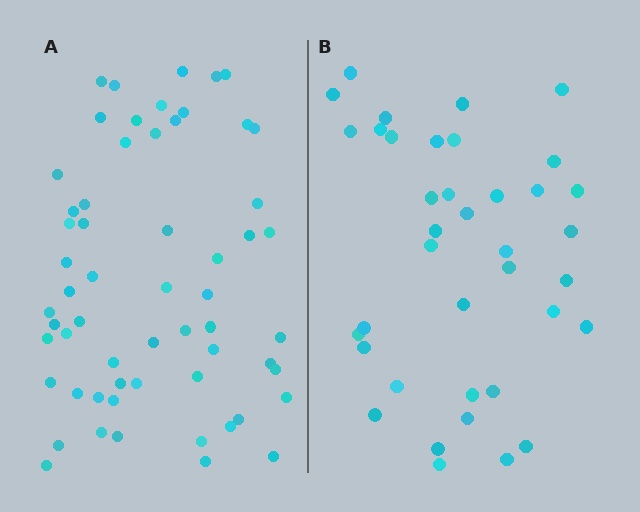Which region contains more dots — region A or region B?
Region A (the left region) has more dots.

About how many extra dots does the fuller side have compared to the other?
Region A has approximately 20 more dots than region B.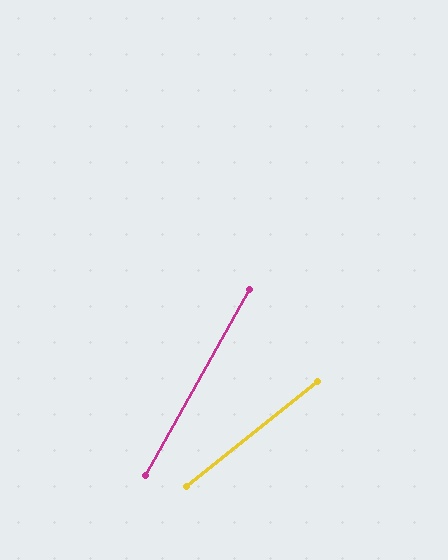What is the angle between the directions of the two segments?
Approximately 22 degrees.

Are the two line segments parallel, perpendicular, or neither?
Neither parallel nor perpendicular — they differ by about 22°.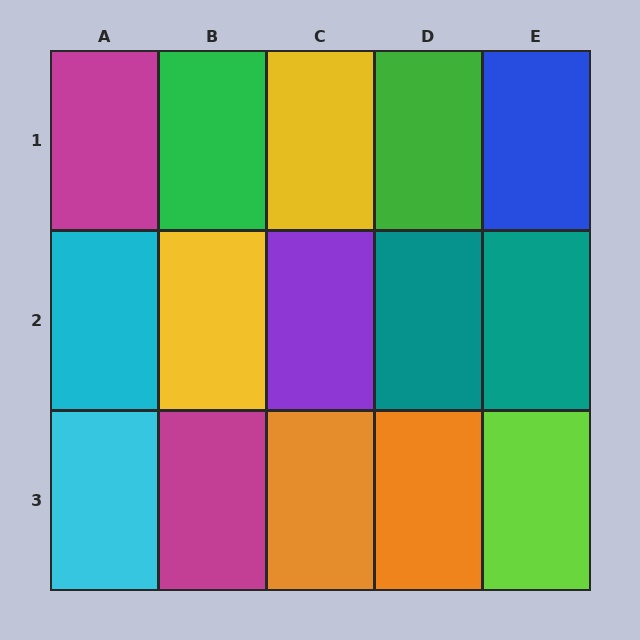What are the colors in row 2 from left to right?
Cyan, yellow, purple, teal, teal.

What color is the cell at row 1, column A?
Magenta.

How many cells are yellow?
2 cells are yellow.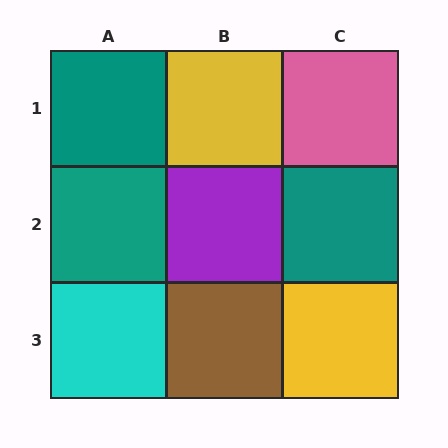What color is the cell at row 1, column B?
Yellow.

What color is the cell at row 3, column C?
Yellow.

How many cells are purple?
1 cell is purple.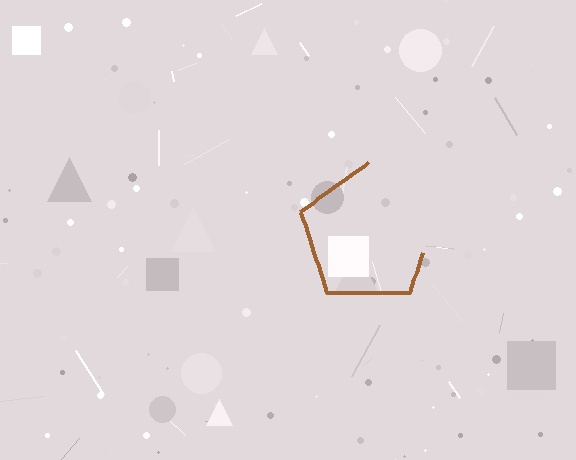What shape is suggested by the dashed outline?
The dashed outline suggests a pentagon.